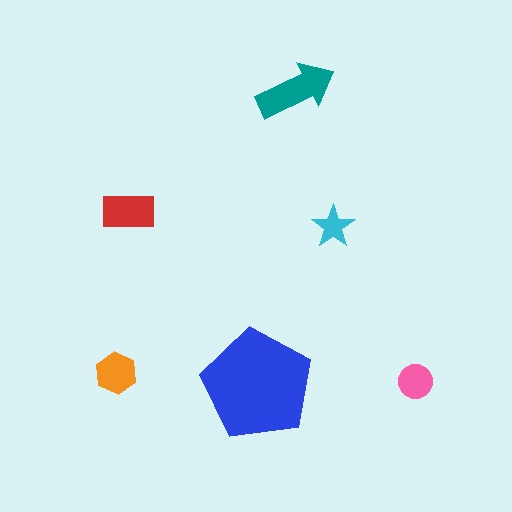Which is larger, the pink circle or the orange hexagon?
The orange hexagon.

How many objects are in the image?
There are 6 objects in the image.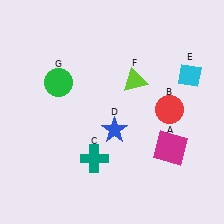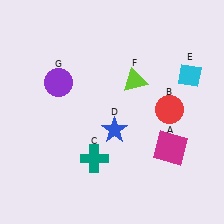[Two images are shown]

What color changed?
The circle (G) changed from green in Image 1 to purple in Image 2.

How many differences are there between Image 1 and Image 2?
There is 1 difference between the two images.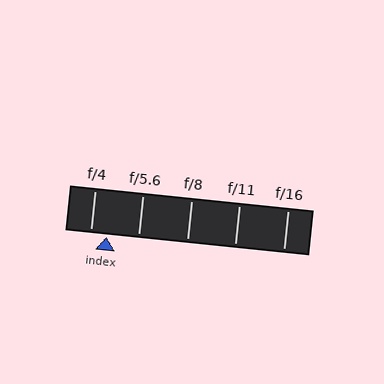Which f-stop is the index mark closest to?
The index mark is closest to f/4.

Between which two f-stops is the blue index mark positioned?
The index mark is between f/4 and f/5.6.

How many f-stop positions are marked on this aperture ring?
There are 5 f-stop positions marked.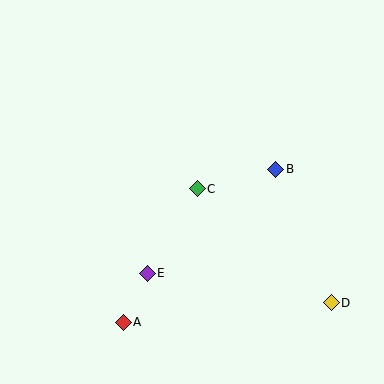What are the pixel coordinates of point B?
Point B is at (276, 169).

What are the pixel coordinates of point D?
Point D is at (331, 303).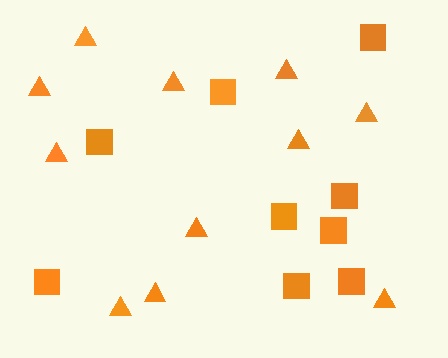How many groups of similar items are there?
There are 2 groups: one group of squares (9) and one group of triangles (11).